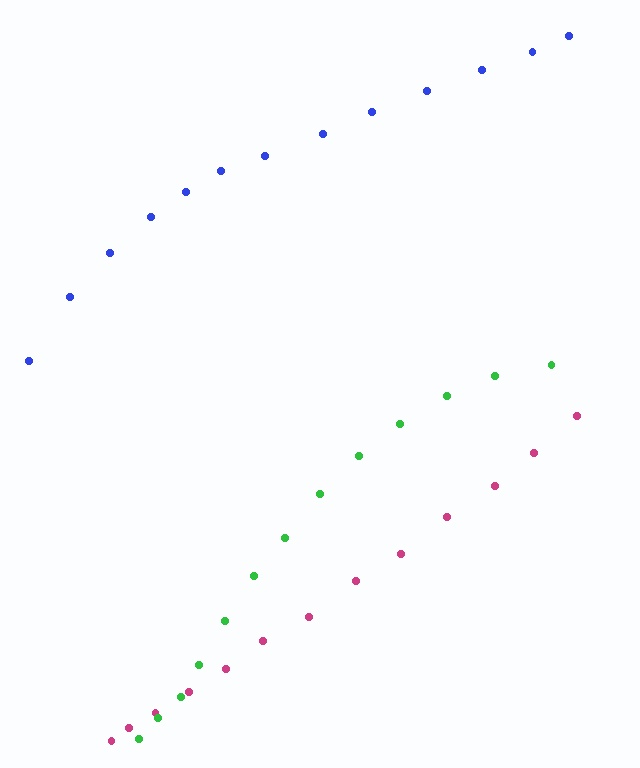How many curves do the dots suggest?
There are 3 distinct paths.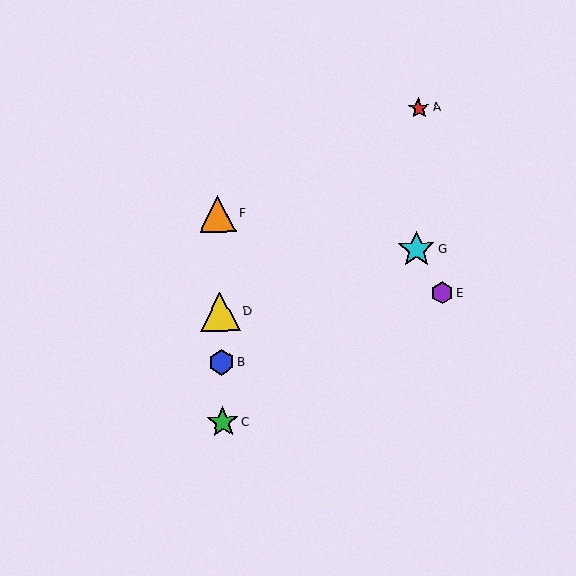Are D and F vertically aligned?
Yes, both are at x≈220.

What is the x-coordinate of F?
Object F is at x≈218.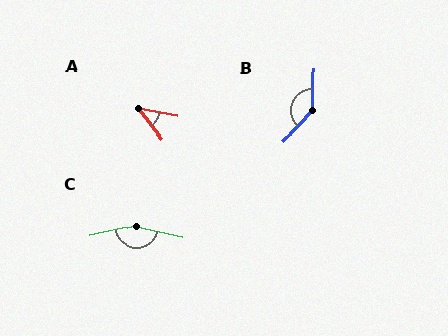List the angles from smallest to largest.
A (41°), B (138°), C (154°).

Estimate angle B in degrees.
Approximately 138 degrees.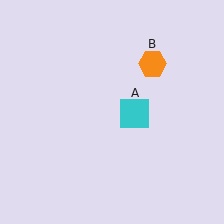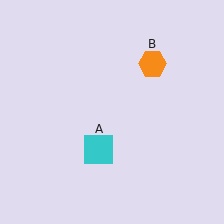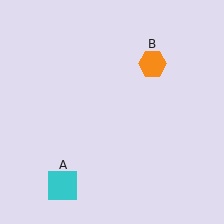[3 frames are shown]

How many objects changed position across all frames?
1 object changed position: cyan square (object A).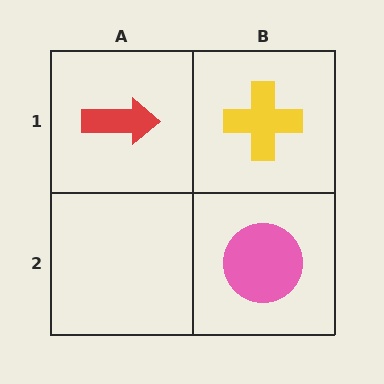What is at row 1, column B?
A yellow cross.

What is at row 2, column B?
A pink circle.